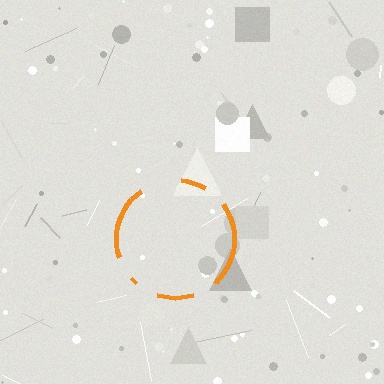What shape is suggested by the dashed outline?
The dashed outline suggests a circle.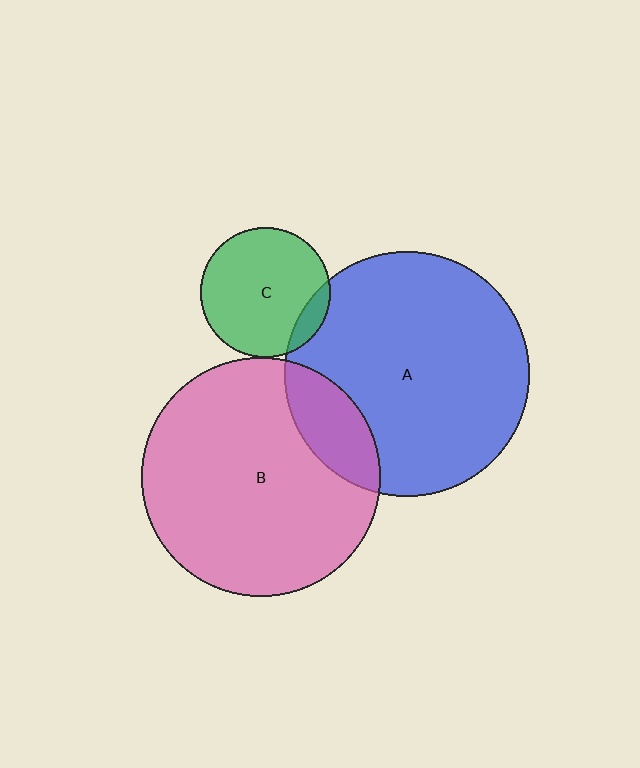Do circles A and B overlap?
Yes.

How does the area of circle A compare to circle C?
Approximately 3.6 times.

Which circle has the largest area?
Circle A (blue).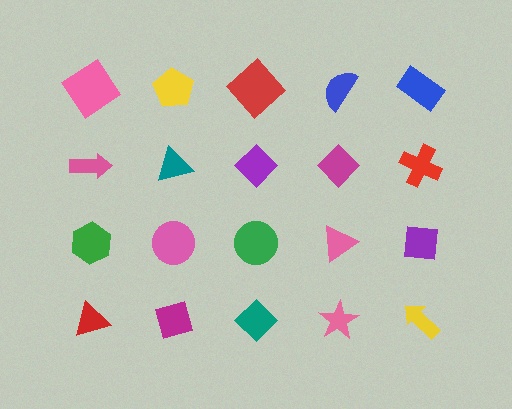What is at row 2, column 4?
A magenta diamond.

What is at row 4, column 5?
A yellow arrow.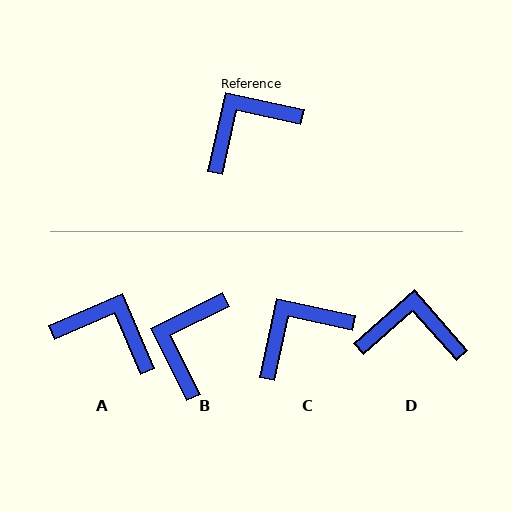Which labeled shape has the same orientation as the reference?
C.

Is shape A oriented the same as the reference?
No, it is off by about 55 degrees.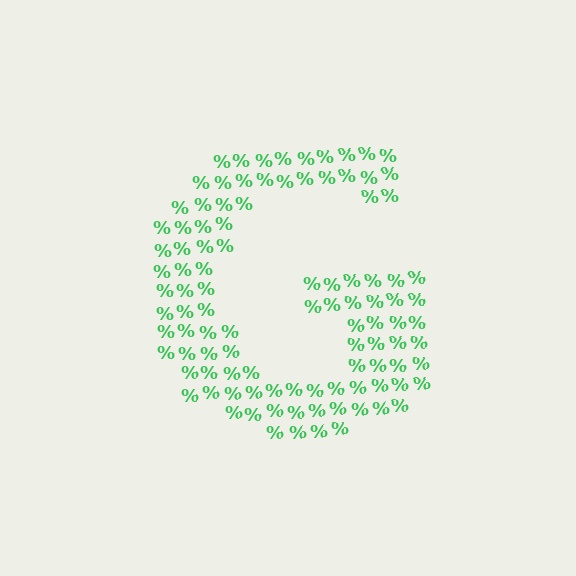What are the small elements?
The small elements are percent signs.